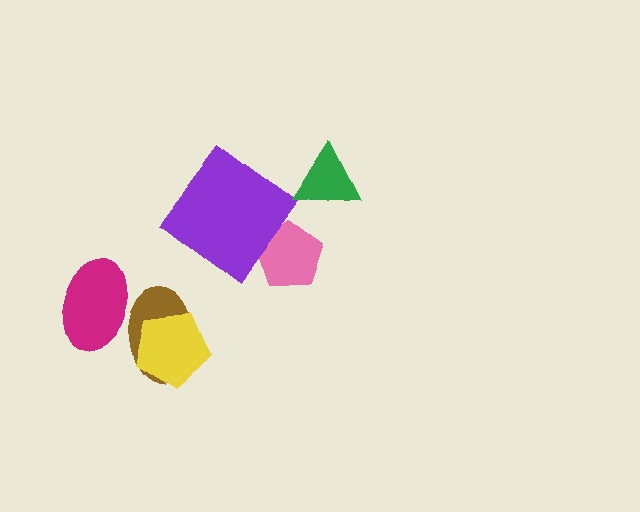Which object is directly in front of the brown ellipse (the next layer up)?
The yellow pentagon is directly in front of the brown ellipse.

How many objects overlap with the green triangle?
0 objects overlap with the green triangle.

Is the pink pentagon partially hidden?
Yes, it is partially covered by another shape.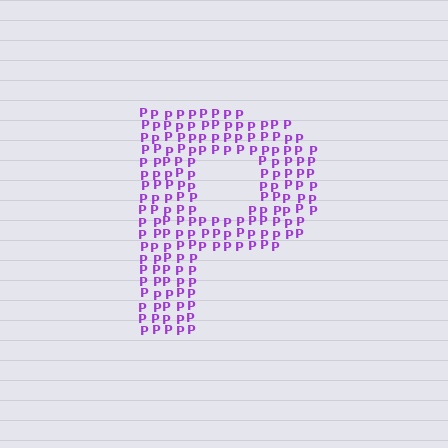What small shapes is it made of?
It is made of small letter P's.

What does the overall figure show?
The overall figure shows the letter P.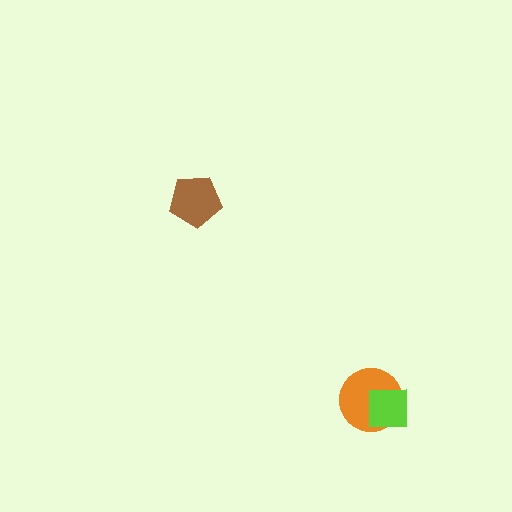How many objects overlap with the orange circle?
1 object overlaps with the orange circle.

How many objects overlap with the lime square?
1 object overlaps with the lime square.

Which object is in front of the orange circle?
The lime square is in front of the orange circle.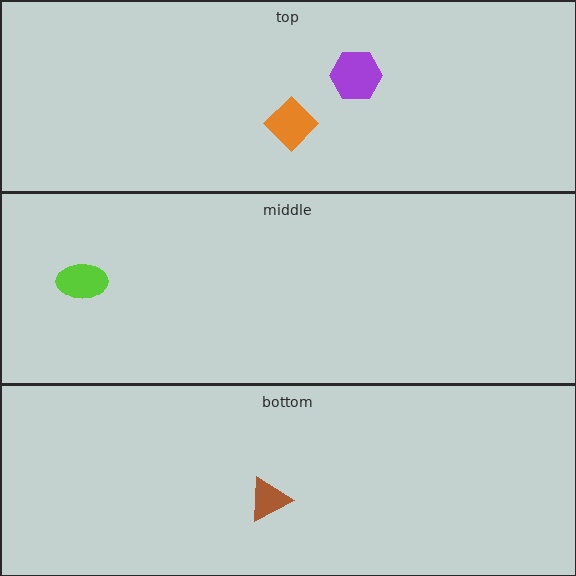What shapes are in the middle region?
The lime ellipse.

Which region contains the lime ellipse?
The middle region.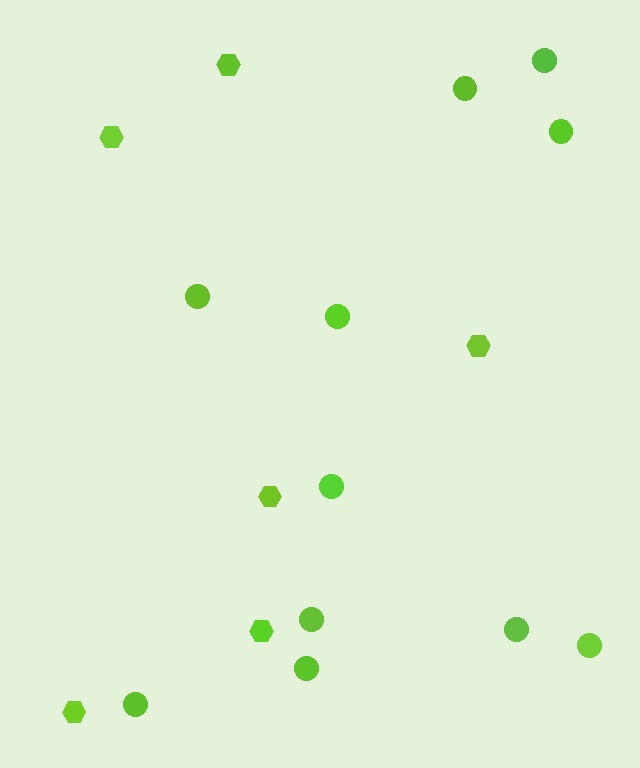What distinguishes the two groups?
There are 2 groups: one group of hexagons (6) and one group of circles (11).